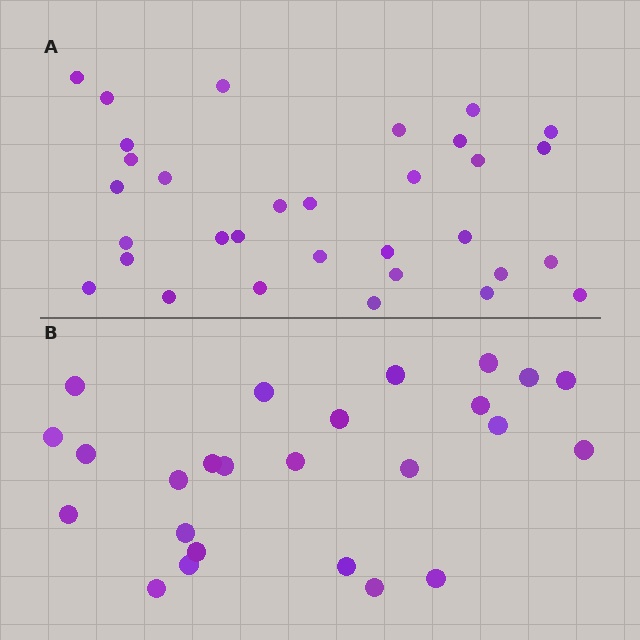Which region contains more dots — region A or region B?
Region A (the top region) has more dots.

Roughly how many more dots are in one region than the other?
Region A has roughly 8 or so more dots than region B.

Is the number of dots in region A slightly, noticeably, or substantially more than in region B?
Region A has noticeably more, but not dramatically so. The ratio is roughly 1.3 to 1.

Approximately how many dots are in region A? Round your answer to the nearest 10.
About 30 dots. (The exact count is 32, which rounds to 30.)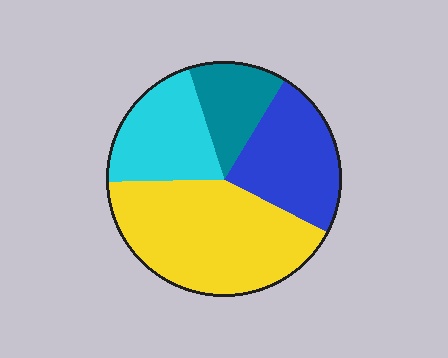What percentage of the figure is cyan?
Cyan covers around 20% of the figure.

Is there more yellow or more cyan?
Yellow.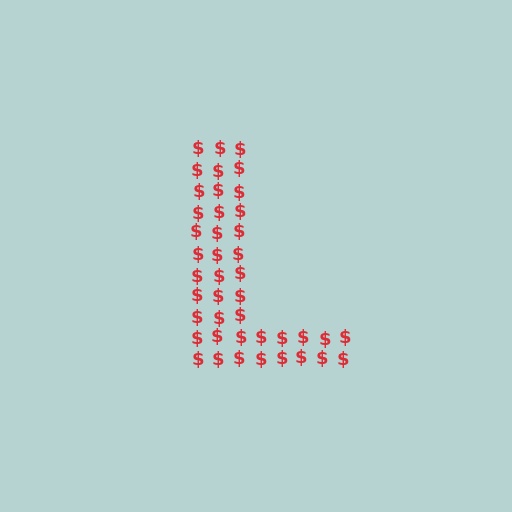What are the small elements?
The small elements are dollar signs.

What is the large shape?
The large shape is the letter L.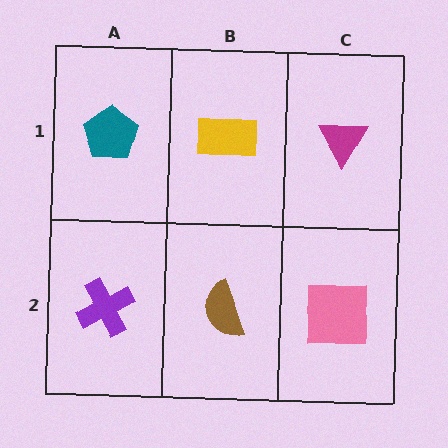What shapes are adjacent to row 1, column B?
A brown semicircle (row 2, column B), a teal pentagon (row 1, column A), a magenta triangle (row 1, column C).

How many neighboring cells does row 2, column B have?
3.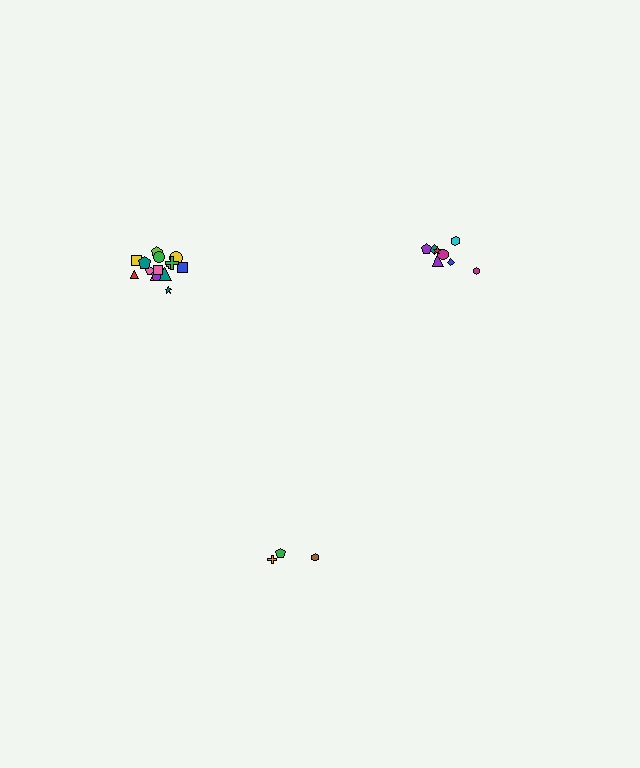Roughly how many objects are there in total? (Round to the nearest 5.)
Roughly 25 objects in total.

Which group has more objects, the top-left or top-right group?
The top-left group.